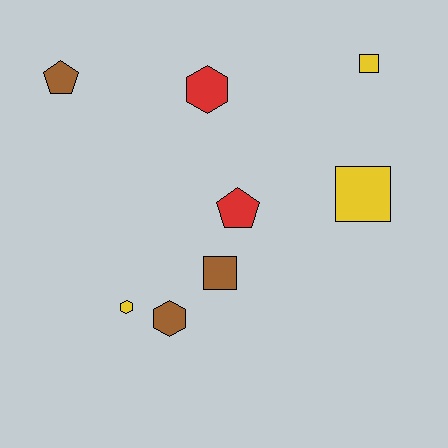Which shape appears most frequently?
Hexagon, with 3 objects.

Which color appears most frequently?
Yellow, with 3 objects.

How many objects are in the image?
There are 8 objects.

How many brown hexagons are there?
There is 1 brown hexagon.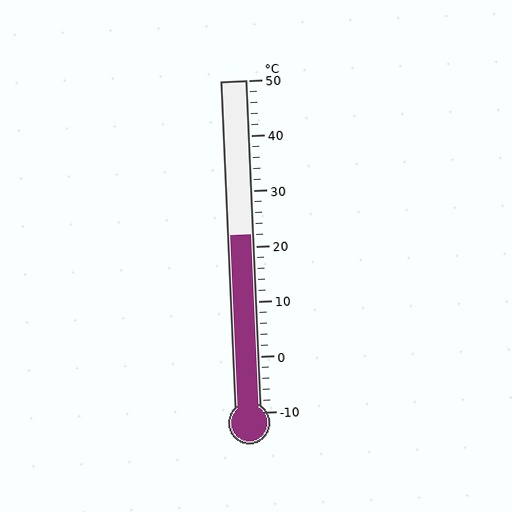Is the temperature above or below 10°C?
The temperature is above 10°C.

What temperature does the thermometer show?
The thermometer shows approximately 22°C.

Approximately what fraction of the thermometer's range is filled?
The thermometer is filled to approximately 55% of its range.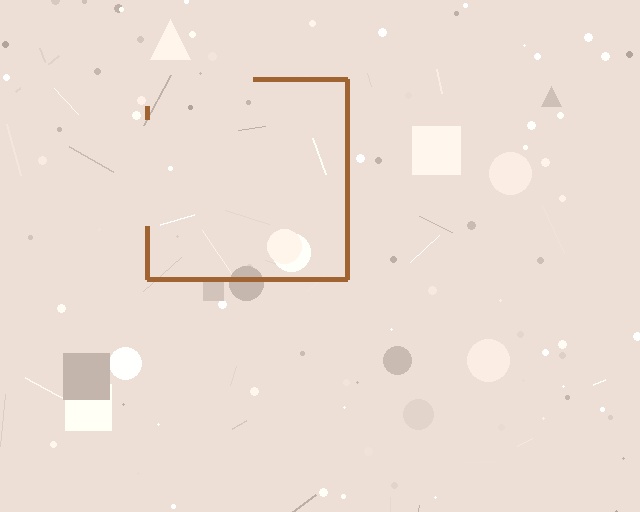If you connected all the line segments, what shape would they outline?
They would outline a square.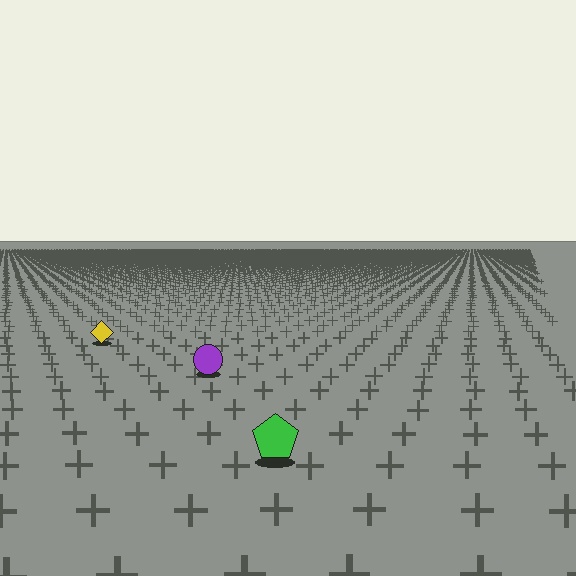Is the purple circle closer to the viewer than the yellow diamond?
Yes. The purple circle is closer — you can tell from the texture gradient: the ground texture is coarser near it.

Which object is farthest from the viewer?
The yellow diamond is farthest from the viewer. It appears smaller and the ground texture around it is denser.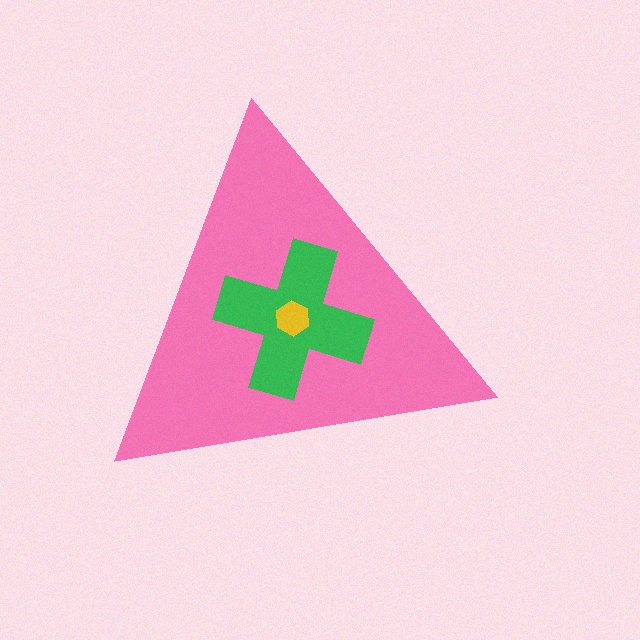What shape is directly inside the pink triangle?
The green cross.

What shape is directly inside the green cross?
The yellow hexagon.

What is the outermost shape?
The pink triangle.